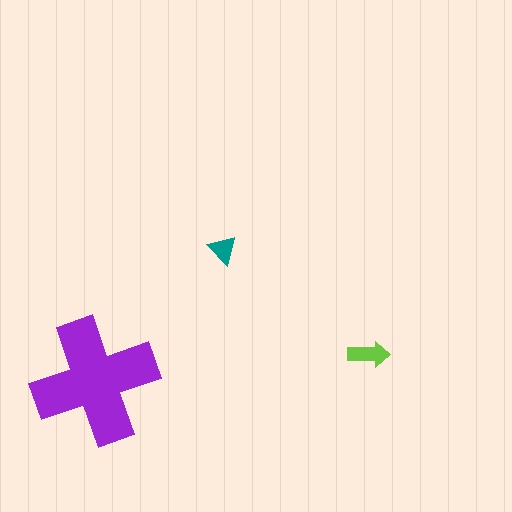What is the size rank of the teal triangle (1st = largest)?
3rd.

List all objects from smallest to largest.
The teal triangle, the lime arrow, the purple cross.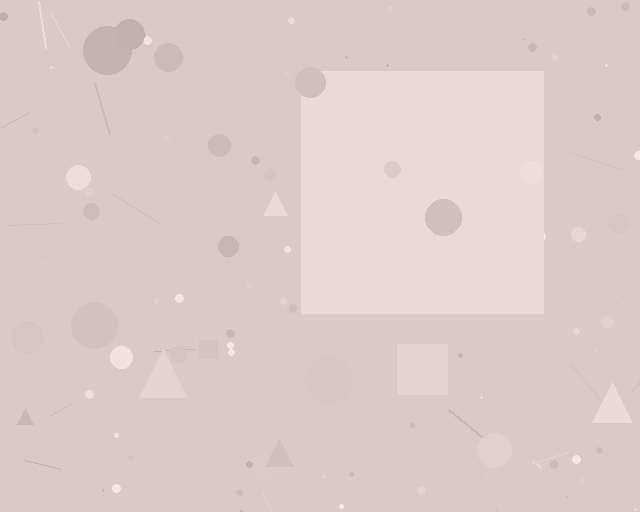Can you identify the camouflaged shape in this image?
The camouflaged shape is a square.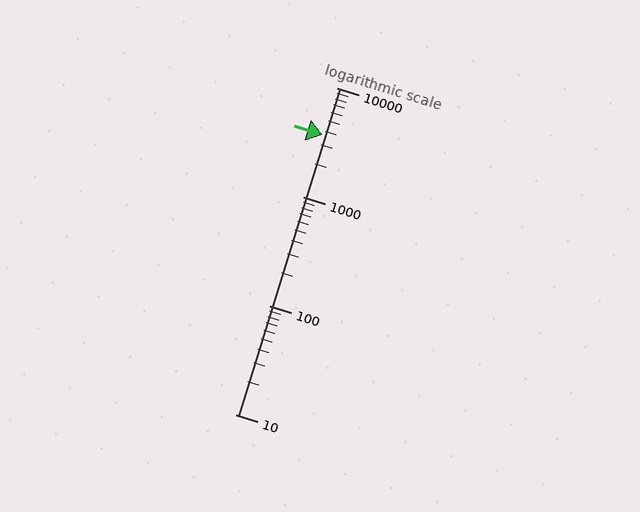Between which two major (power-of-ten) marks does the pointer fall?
The pointer is between 1000 and 10000.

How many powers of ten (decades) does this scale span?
The scale spans 3 decades, from 10 to 10000.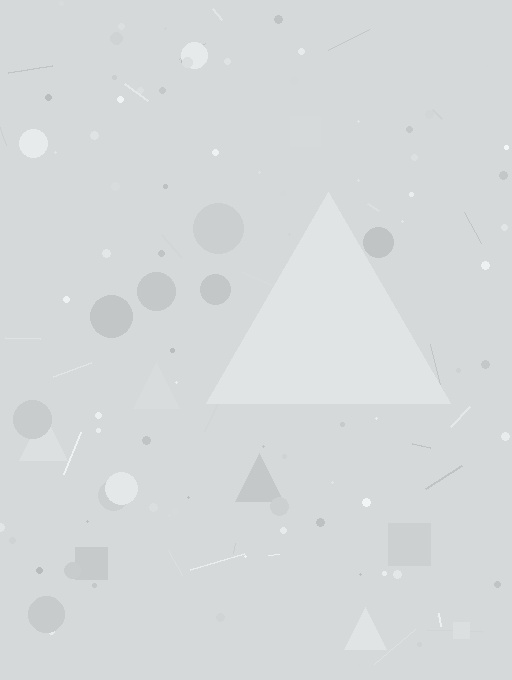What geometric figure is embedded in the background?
A triangle is embedded in the background.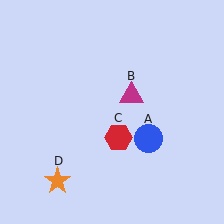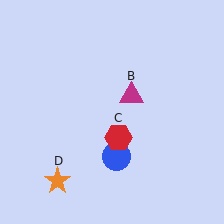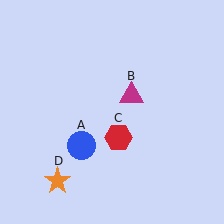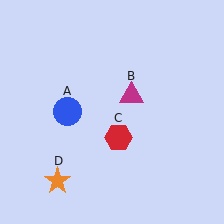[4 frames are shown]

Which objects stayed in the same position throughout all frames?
Magenta triangle (object B) and red hexagon (object C) and orange star (object D) remained stationary.